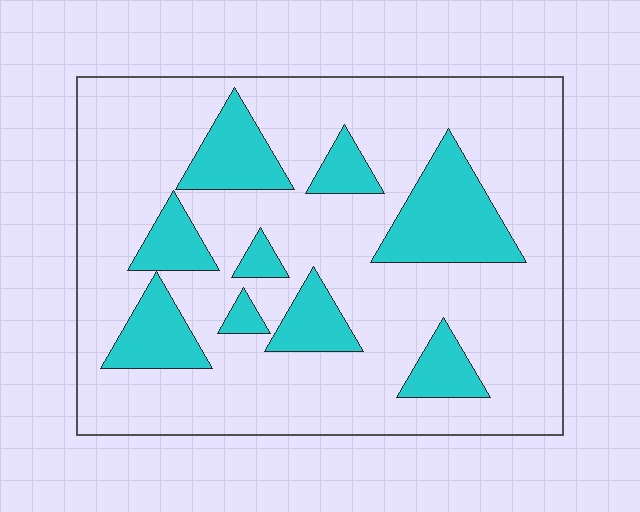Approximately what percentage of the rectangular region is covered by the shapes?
Approximately 25%.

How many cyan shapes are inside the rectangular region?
9.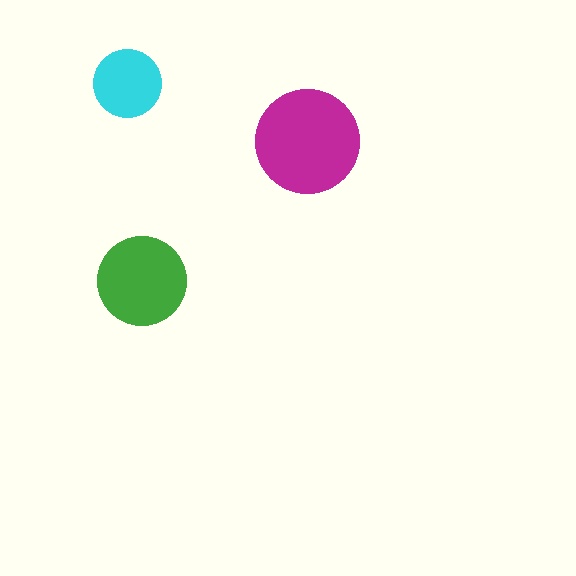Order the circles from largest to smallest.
the magenta one, the green one, the cyan one.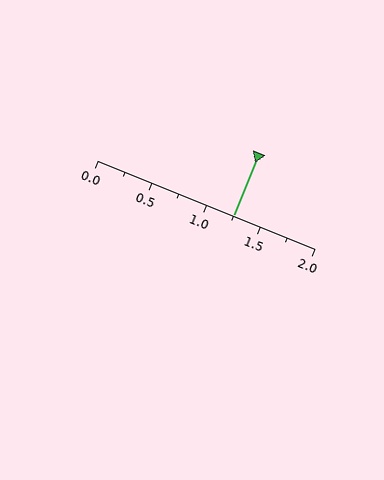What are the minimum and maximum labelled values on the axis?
The axis runs from 0.0 to 2.0.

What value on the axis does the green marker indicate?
The marker indicates approximately 1.25.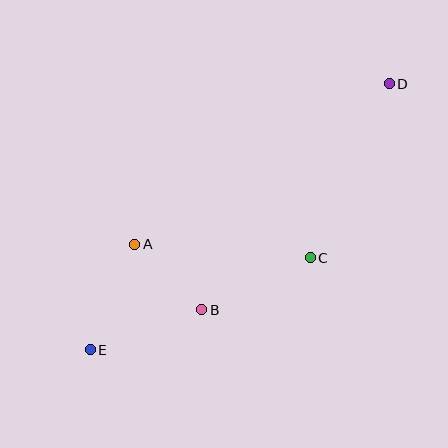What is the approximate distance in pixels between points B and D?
The distance between B and D is approximately 294 pixels.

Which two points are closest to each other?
Points A and B are closest to each other.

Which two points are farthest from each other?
Points D and E are farthest from each other.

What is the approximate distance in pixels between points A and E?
The distance between A and E is approximately 114 pixels.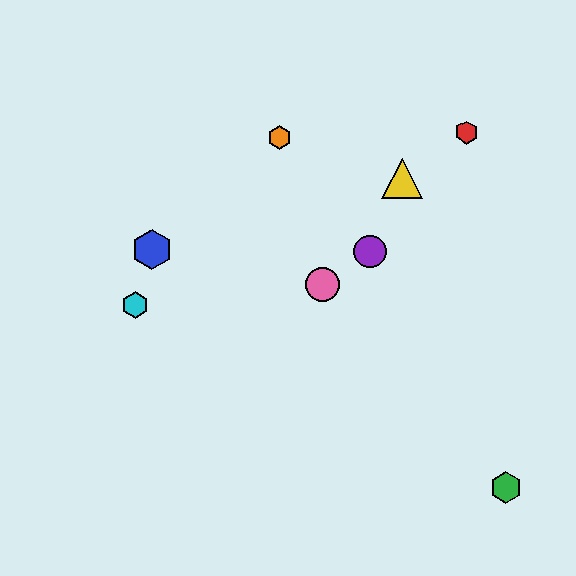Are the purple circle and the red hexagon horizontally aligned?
No, the purple circle is at y≈251 and the red hexagon is at y≈132.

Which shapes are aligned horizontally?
The blue hexagon, the purple circle are aligned horizontally.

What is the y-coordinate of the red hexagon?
The red hexagon is at y≈132.